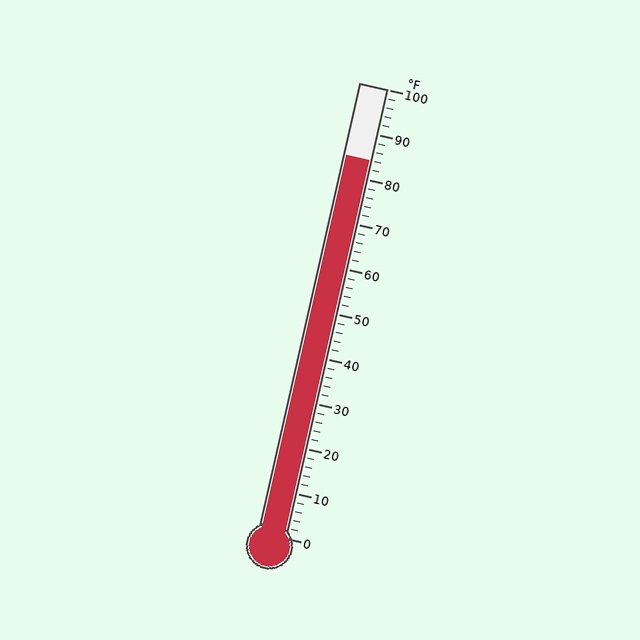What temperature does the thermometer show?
The thermometer shows approximately 84°F.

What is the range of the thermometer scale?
The thermometer scale ranges from 0°F to 100°F.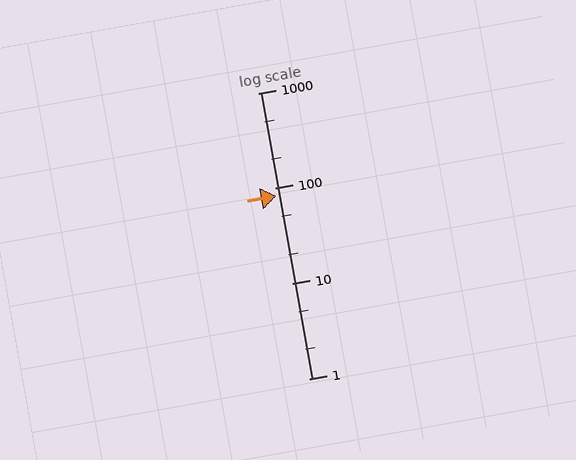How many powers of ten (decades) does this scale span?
The scale spans 3 decades, from 1 to 1000.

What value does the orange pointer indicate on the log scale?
The pointer indicates approximately 83.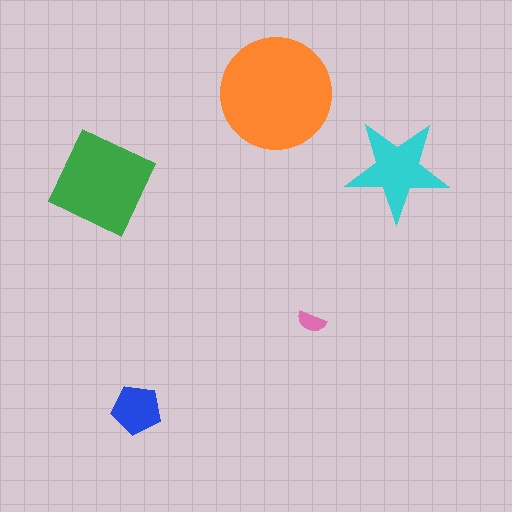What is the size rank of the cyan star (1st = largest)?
3rd.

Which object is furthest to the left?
The green diamond is leftmost.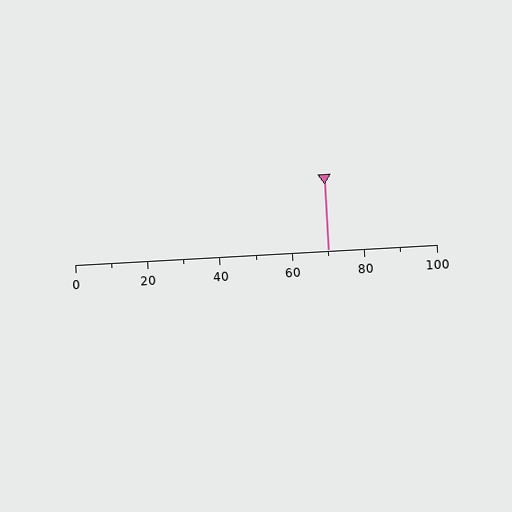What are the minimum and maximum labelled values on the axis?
The axis runs from 0 to 100.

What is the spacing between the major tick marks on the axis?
The major ticks are spaced 20 apart.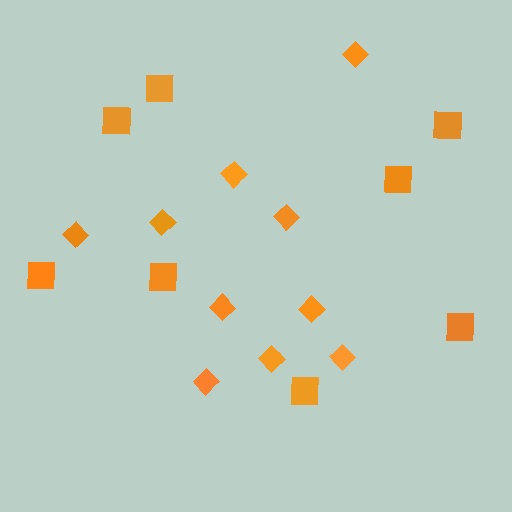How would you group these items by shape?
There are 2 groups: one group of squares (8) and one group of diamonds (10).